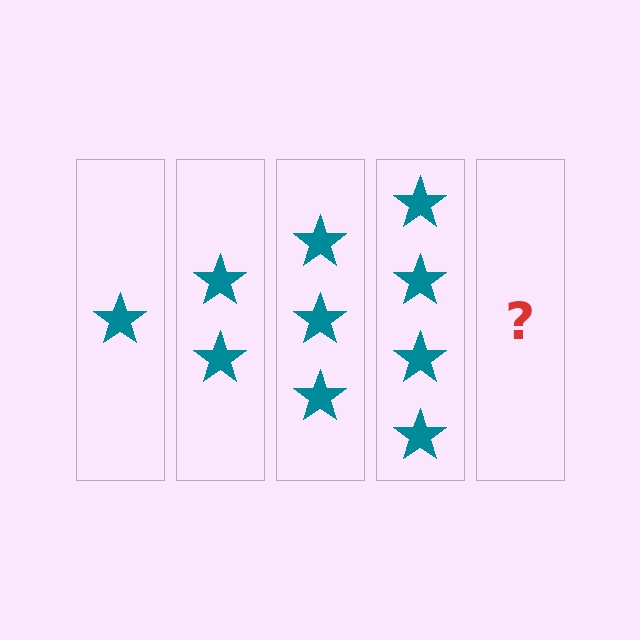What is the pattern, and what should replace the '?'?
The pattern is that each step adds one more star. The '?' should be 5 stars.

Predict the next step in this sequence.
The next step is 5 stars.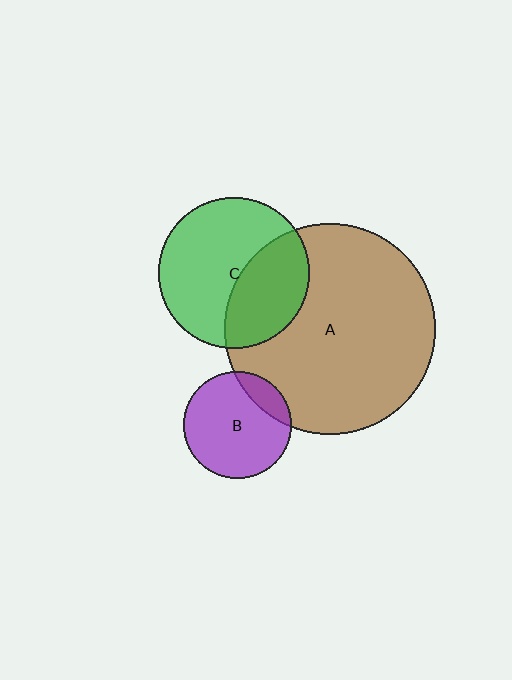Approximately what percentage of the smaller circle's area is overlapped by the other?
Approximately 40%.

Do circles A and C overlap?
Yes.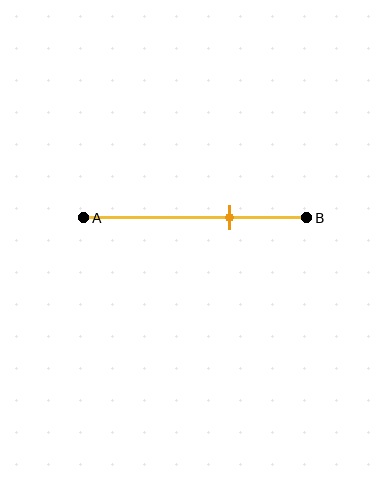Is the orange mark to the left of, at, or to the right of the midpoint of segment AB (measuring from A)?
The orange mark is to the right of the midpoint of segment AB.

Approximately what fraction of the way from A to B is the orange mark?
The orange mark is approximately 65% of the way from A to B.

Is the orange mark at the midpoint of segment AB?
No, the mark is at about 65% from A, not at the 50% midpoint.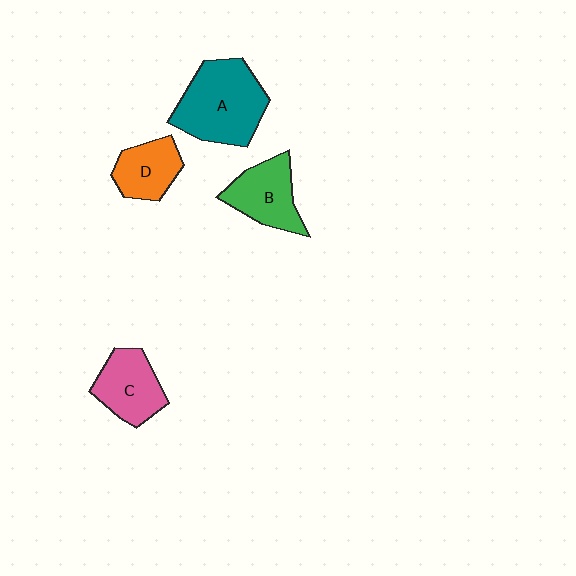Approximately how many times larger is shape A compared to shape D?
Approximately 1.9 times.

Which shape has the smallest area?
Shape D (orange).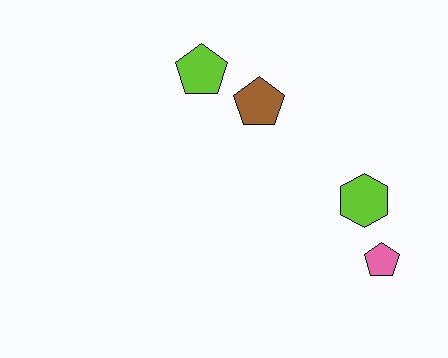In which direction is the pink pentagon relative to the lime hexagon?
The pink pentagon is below the lime hexagon.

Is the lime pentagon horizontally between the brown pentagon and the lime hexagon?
No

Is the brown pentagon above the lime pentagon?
No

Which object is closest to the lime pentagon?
The brown pentagon is closest to the lime pentagon.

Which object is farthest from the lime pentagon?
The pink pentagon is farthest from the lime pentagon.